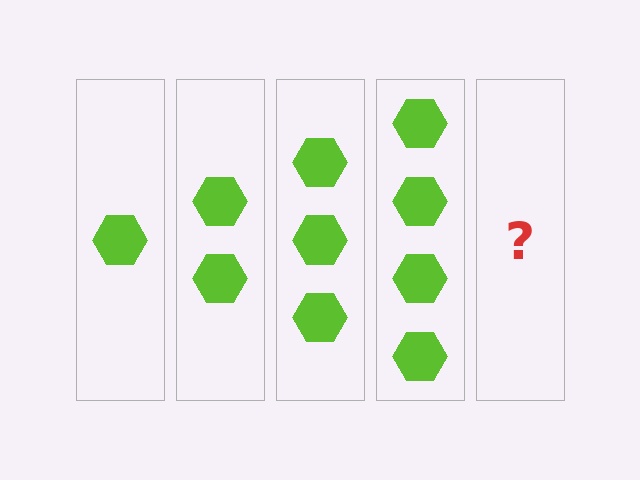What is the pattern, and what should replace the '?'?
The pattern is that each step adds one more hexagon. The '?' should be 5 hexagons.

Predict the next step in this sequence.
The next step is 5 hexagons.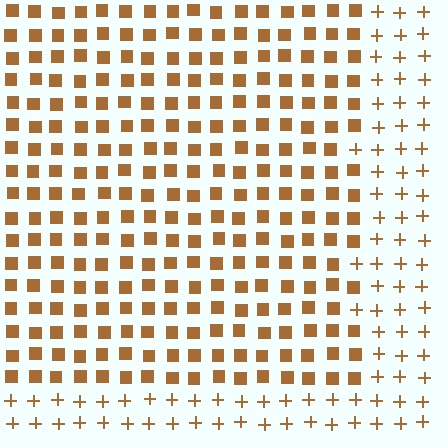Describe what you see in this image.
The image is filled with small brown elements arranged in a uniform grid. A rectangle-shaped region contains squares, while the surrounding area contains plus signs. The boundary is defined purely by the change in element shape.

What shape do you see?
I see a rectangle.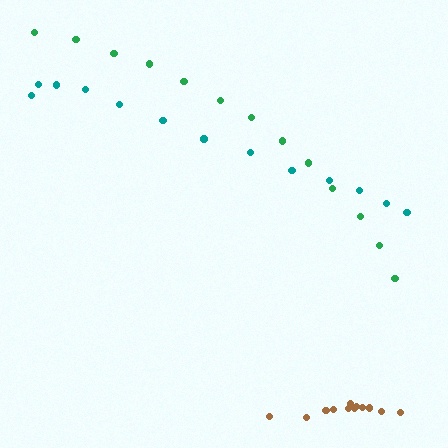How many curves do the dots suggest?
There are 3 distinct paths.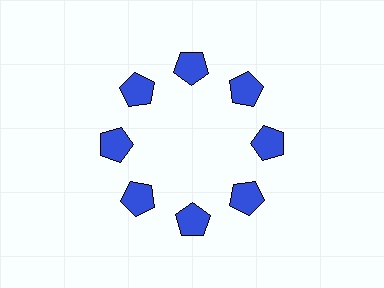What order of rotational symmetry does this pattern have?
This pattern has 8-fold rotational symmetry.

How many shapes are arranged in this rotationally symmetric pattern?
There are 8 shapes, arranged in 8 groups of 1.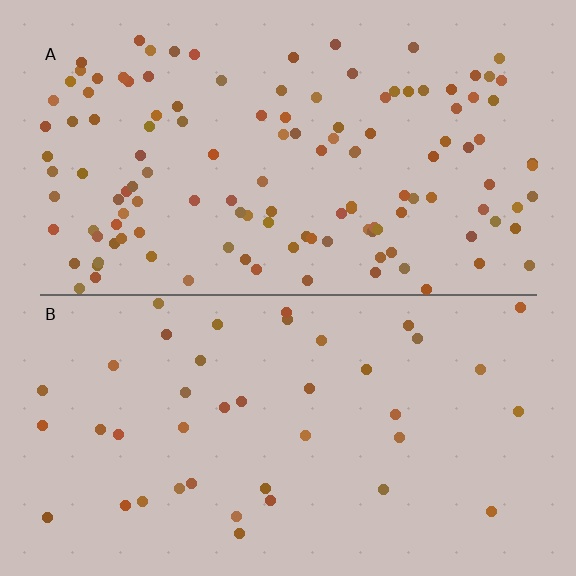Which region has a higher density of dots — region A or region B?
A (the top).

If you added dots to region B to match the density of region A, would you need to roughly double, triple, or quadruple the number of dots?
Approximately triple.